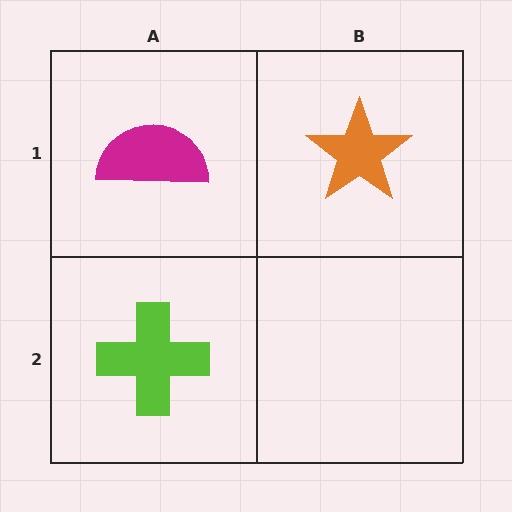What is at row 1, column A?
A magenta semicircle.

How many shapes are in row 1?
2 shapes.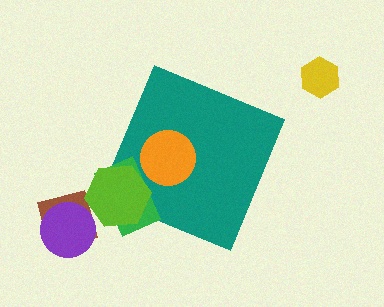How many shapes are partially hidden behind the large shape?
0 shapes are partially hidden.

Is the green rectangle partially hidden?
No, the green rectangle is fully visible.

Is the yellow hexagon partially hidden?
No, the yellow hexagon is fully visible.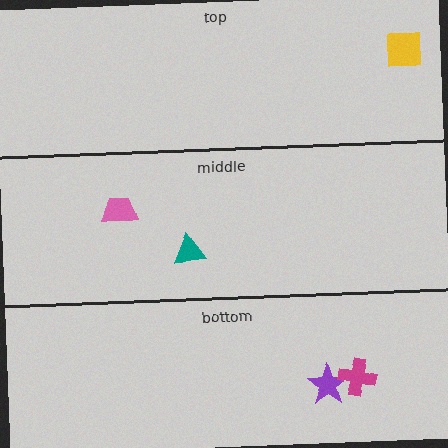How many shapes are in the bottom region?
2.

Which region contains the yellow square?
The top region.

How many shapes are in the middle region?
2.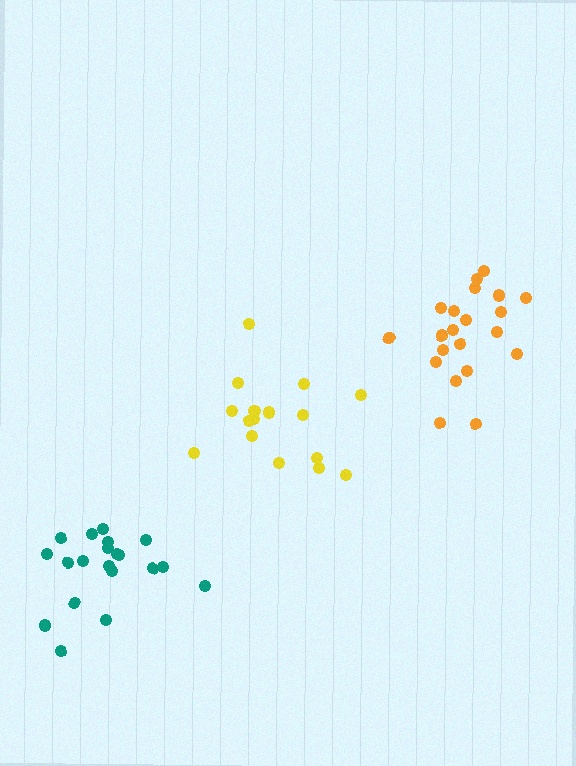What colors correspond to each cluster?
The clusters are colored: teal, yellow, orange.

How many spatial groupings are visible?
There are 3 spatial groupings.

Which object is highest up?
The orange cluster is topmost.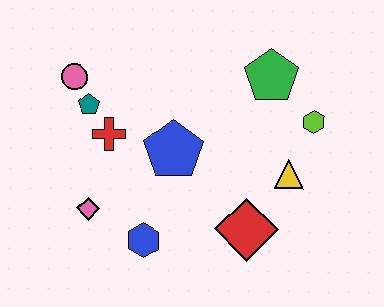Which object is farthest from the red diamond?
The pink circle is farthest from the red diamond.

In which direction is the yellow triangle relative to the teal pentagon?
The yellow triangle is to the right of the teal pentagon.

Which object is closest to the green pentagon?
The lime hexagon is closest to the green pentagon.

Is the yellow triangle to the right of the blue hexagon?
Yes